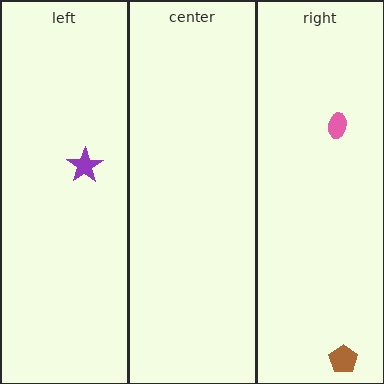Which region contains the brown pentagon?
The right region.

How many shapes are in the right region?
2.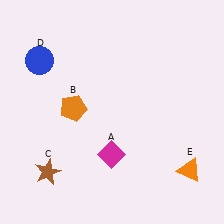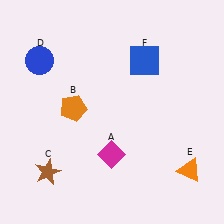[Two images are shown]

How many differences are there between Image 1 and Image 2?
There is 1 difference between the two images.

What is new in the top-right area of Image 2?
A blue square (F) was added in the top-right area of Image 2.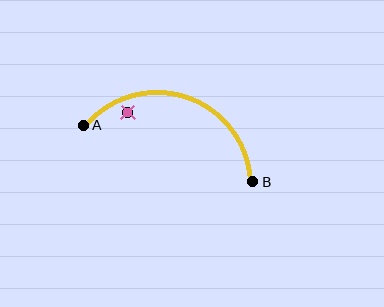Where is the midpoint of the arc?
The arc midpoint is the point on the curve farthest from the straight line joining A and B. It sits above that line.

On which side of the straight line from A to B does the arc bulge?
The arc bulges above the straight line connecting A and B.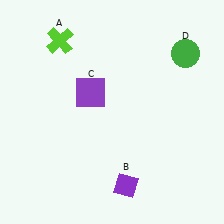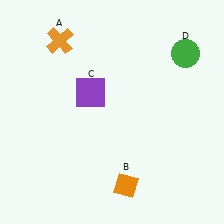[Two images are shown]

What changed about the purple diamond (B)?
In Image 1, B is purple. In Image 2, it changed to orange.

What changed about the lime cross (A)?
In Image 1, A is lime. In Image 2, it changed to orange.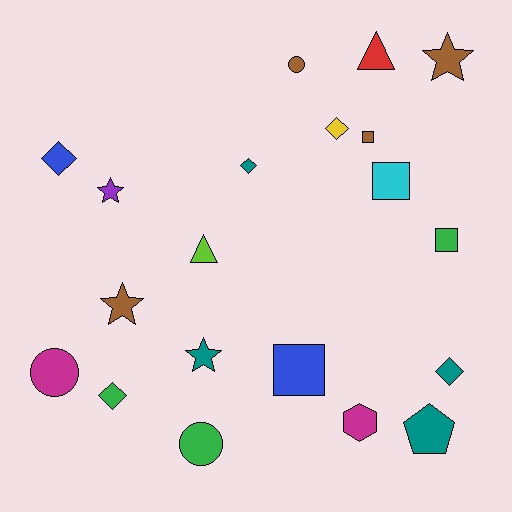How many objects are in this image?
There are 20 objects.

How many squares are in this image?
There are 4 squares.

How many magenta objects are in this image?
There are 2 magenta objects.